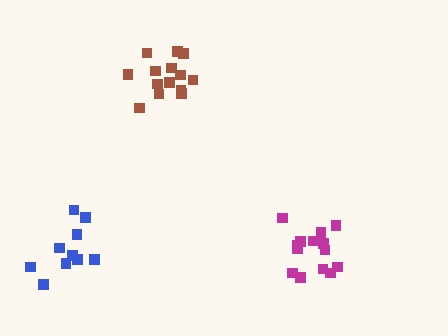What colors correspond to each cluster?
The clusters are colored: brown, blue, magenta.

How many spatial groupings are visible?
There are 3 spatial groupings.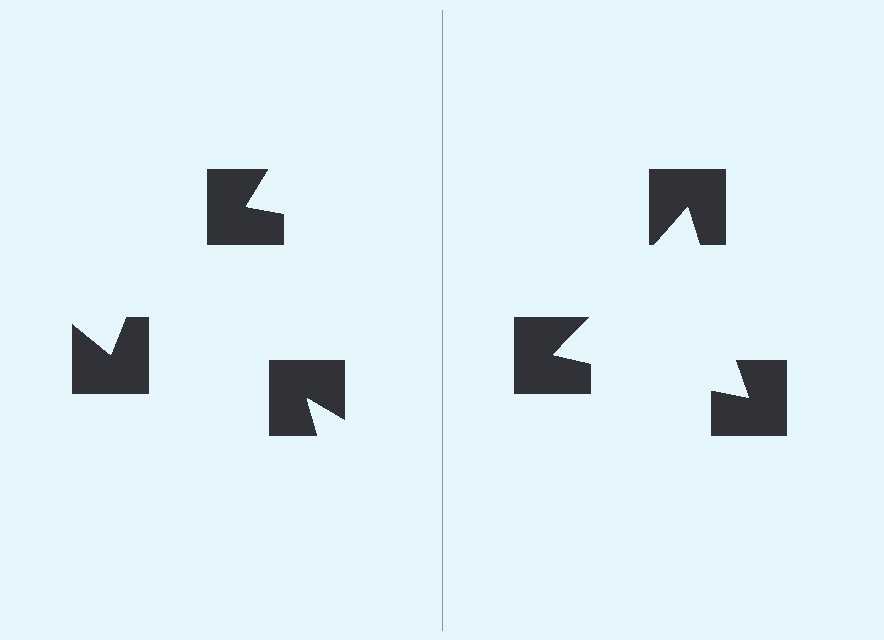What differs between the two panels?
The notched squares are positioned identically on both sides; only the wedge orientations differ. On the right they align to a triangle; on the left they are misaligned.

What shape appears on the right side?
An illusory triangle.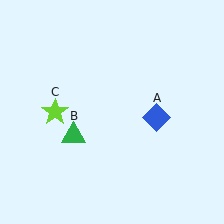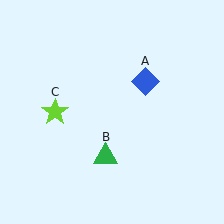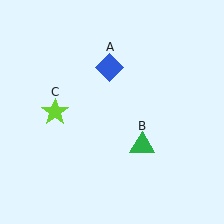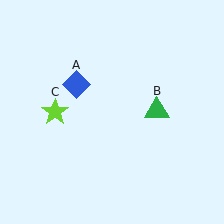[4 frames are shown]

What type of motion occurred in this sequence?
The blue diamond (object A), green triangle (object B) rotated counterclockwise around the center of the scene.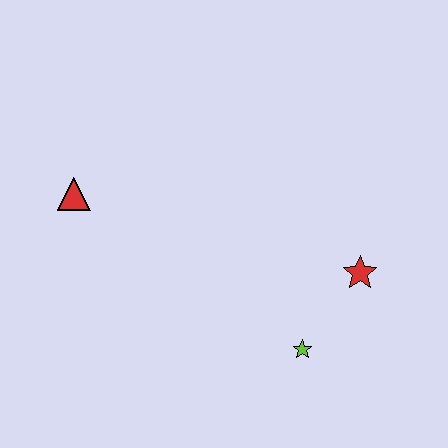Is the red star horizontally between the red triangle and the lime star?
No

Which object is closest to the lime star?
The red star is closest to the lime star.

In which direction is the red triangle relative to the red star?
The red triangle is to the left of the red star.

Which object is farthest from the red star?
The red triangle is farthest from the red star.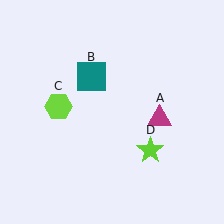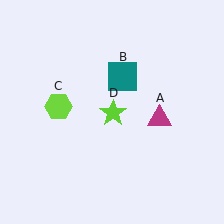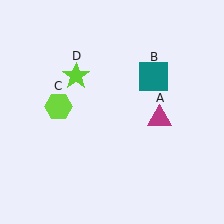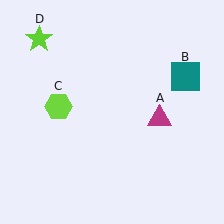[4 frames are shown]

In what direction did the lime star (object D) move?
The lime star (object D) moved up and to the left.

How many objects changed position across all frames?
2 objects changed position: teal square (object B), lime star (object D).